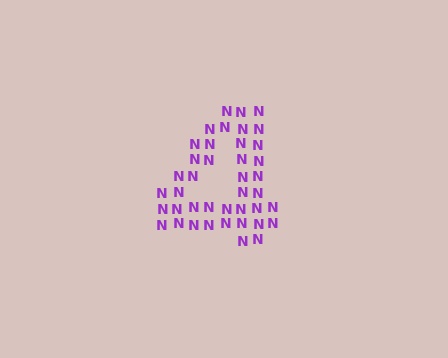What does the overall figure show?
The overall figure shows the digit 4.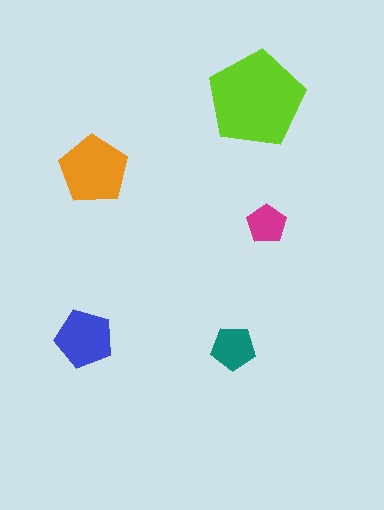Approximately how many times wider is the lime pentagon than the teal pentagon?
About 2 times wider.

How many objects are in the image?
There are 5 objects in the image.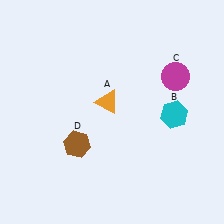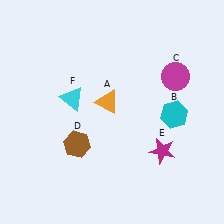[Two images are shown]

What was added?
A magenta star (E), a cyan triangle (F) were added in Image 2.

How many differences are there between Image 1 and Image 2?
There are 2 differences between the two images.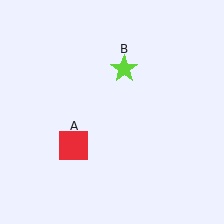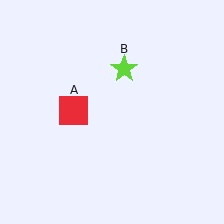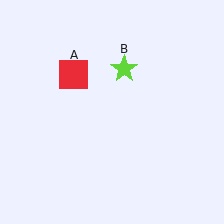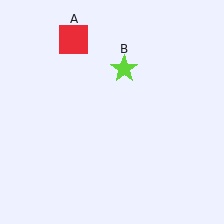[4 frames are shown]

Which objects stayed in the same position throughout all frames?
Lime star (object B) remained stationary.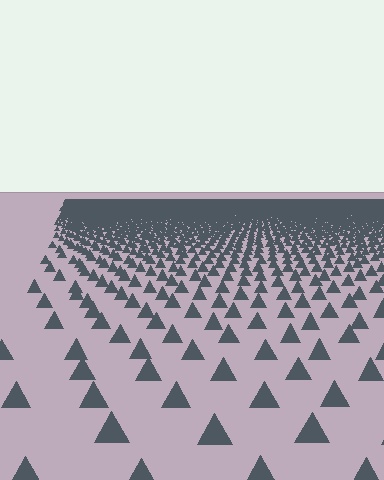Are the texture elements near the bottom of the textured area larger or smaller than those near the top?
Larger. Near the bottom, elements are closer to the viewer and appear at a bigger on-screen size.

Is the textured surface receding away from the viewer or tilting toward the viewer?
The surface is receding away from the viewer. Texture elements get smaller and denser toward the top.